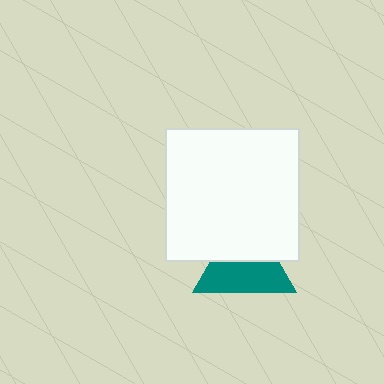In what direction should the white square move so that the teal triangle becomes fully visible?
The white square should move up. That is the shortest direction to clear the overlap and leave the teal triangle fully visible.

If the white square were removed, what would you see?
You would see the complete teal triangle.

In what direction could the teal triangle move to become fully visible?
The teal triangle could move down. That would shift it out from behind the white square entirely.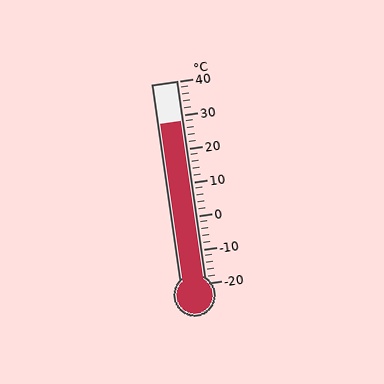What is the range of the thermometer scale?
The thermometer scale ranges from -20°C to 40°C.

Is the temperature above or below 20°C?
The temperature is above 20°C.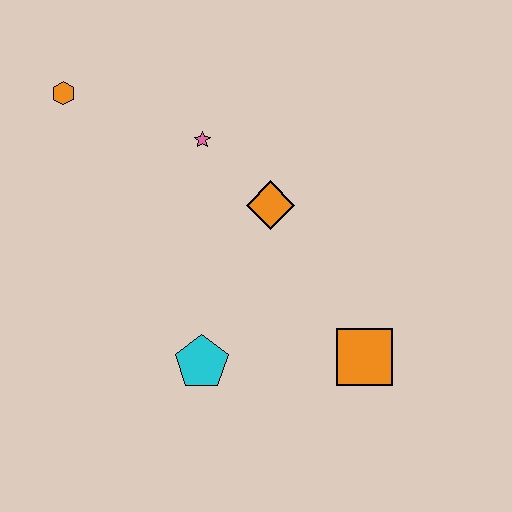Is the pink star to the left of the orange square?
Yes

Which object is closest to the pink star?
The orange diamond is closest to the pink star.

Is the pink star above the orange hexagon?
No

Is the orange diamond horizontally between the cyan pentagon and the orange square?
Yes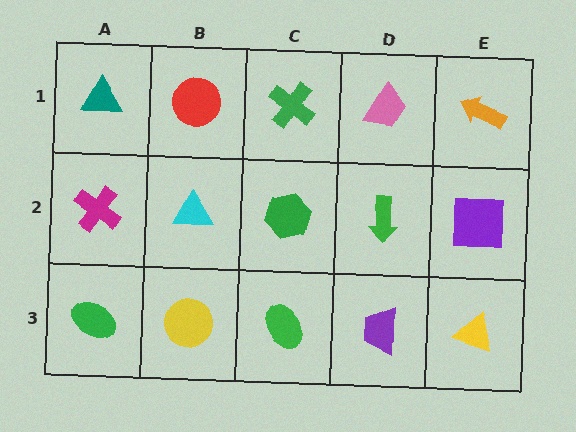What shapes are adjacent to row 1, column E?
A purple square (row 2, column E), a pink trapezoid (row 1, column D).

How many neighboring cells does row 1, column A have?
2.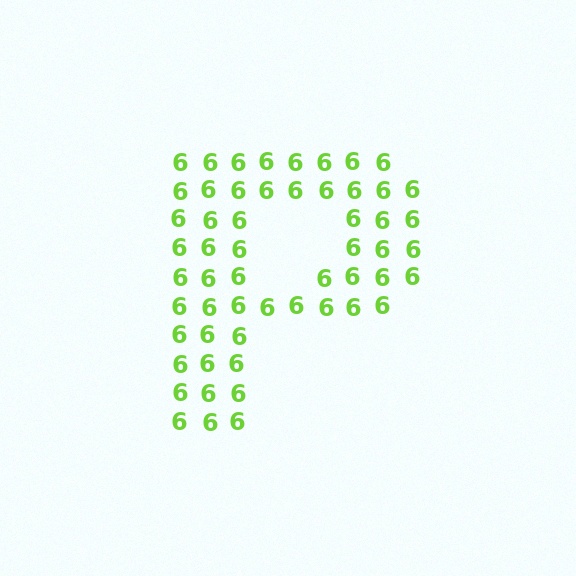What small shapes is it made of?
It is made of small digit 6's.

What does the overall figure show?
The overall figure shows the letter P.